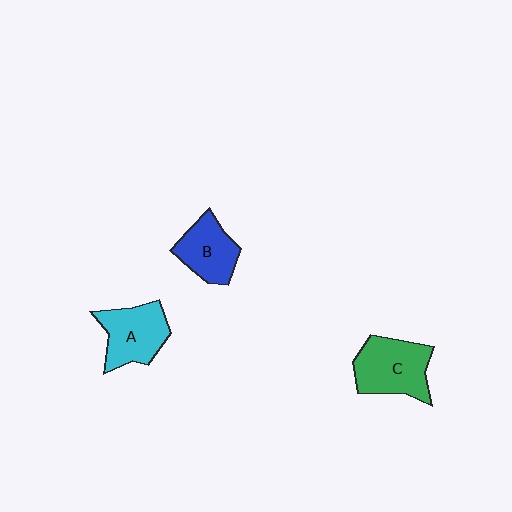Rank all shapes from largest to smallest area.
From largest to smallest: C (green), A (cyan), B (blue).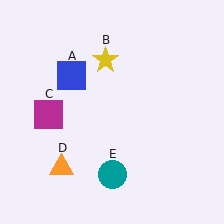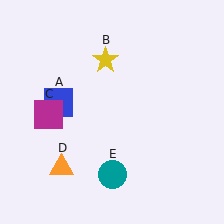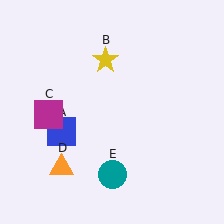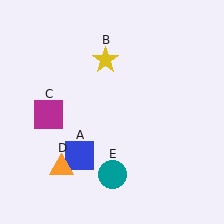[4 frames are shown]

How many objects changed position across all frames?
1 object changed position: blue square (object A).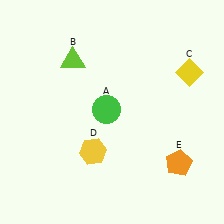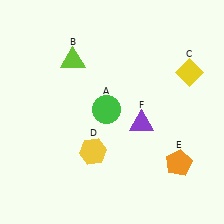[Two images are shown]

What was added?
A purple triangle (F) was added in Image 2.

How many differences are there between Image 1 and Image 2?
There is 1 difference between the two images.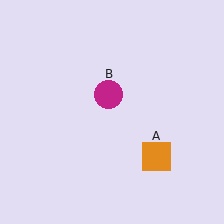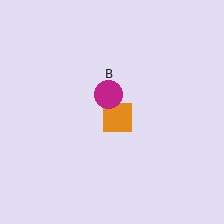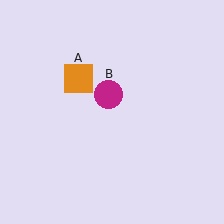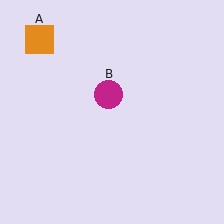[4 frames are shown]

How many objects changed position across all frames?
1 object changed position: orange square (object A).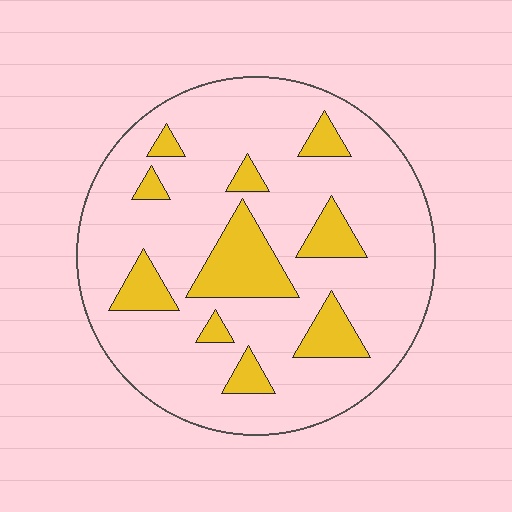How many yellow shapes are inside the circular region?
10.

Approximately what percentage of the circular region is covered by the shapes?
Approximately 20%.